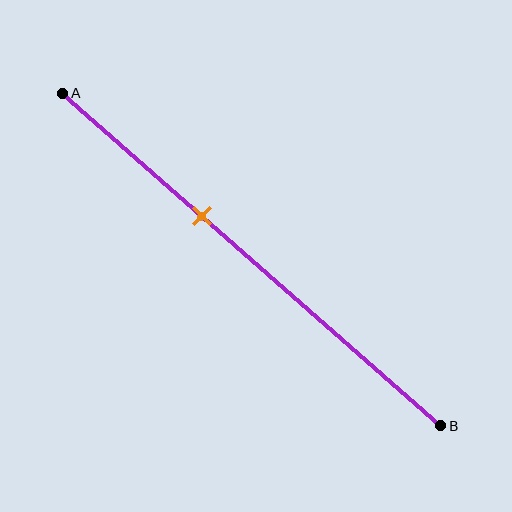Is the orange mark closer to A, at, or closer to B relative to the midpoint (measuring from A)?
The orange mark is closer to point A than the midpoint of segment AB.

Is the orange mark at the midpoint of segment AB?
No, the mark is at about 35% from A, not at the 50% midpoint.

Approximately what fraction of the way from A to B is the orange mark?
The orange mark is approximately 35% of the way from A to B.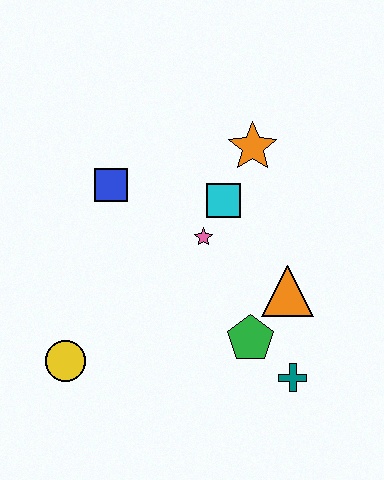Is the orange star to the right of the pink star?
Yes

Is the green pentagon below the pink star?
Yes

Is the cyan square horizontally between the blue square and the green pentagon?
Yes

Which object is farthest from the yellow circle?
The orange star is farthest from the yellow circle.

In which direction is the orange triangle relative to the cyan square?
The orange triangle is below the cyan square.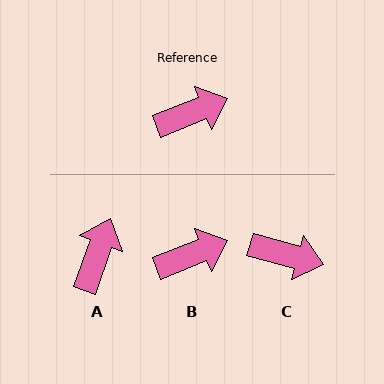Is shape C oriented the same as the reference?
No, it is off by about 38 degrees.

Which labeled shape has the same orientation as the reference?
B.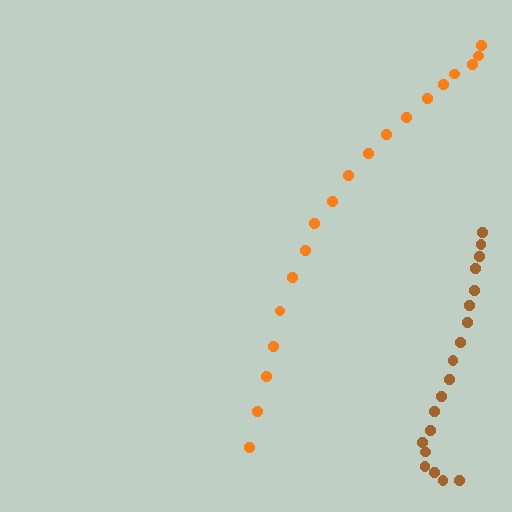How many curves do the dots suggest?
There are 2 distinct paths.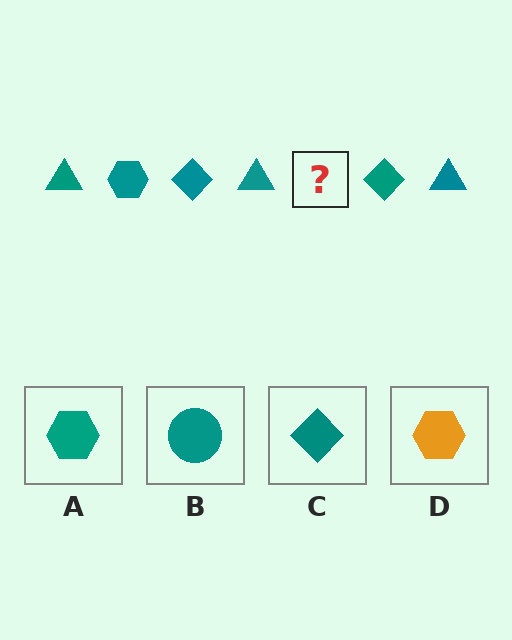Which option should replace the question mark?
Option A.